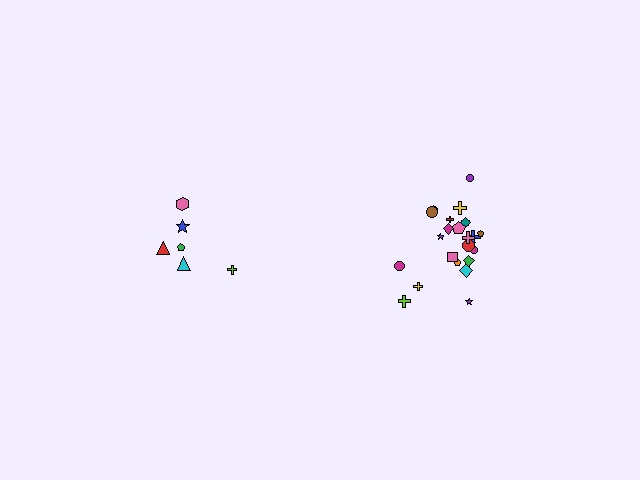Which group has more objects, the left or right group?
The right group.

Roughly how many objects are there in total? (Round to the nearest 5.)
Roughly 30 objects in total.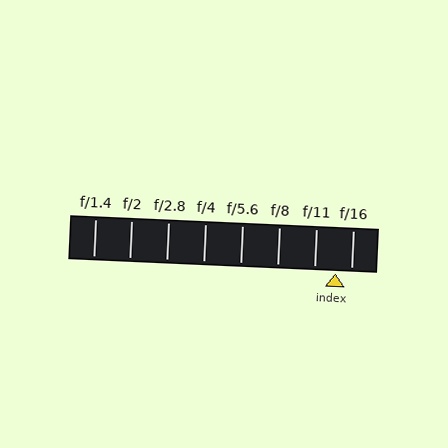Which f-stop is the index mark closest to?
The index mark is closest to f/16.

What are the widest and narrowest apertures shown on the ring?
The widest aperture shown is f/1.4 and the narrowest is f/16.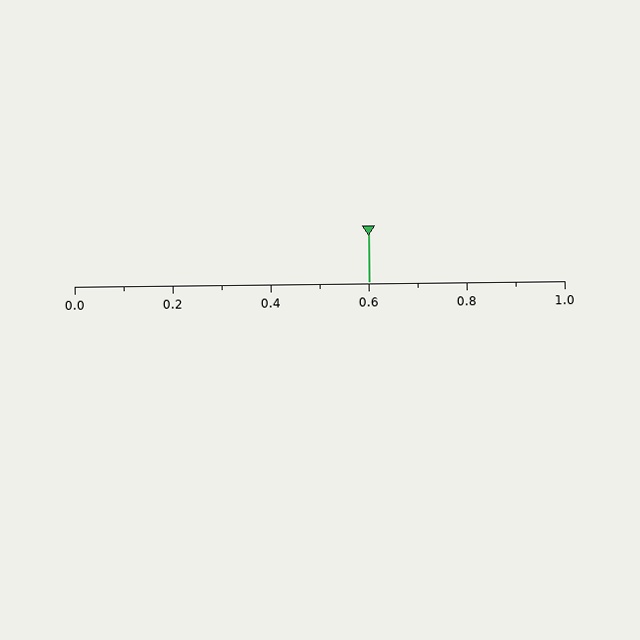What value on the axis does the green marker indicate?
The marker indicates approximately 0.6.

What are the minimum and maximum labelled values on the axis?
The axis runs from 0.0 to 1.0.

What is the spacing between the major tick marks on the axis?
The major ticks are spaced 0.2 apart.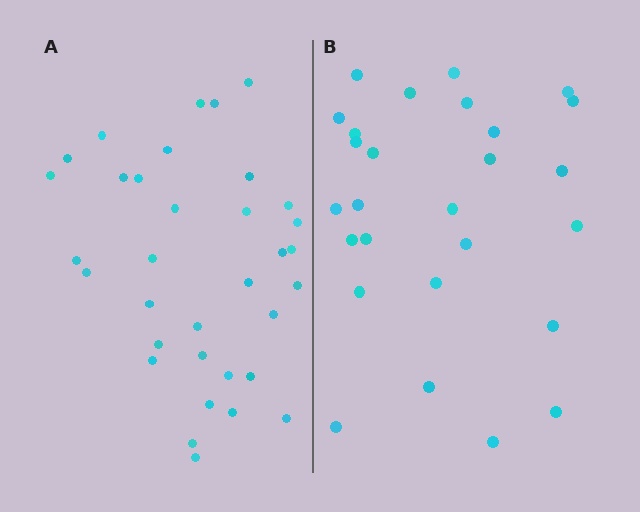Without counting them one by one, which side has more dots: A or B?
Region A (the left region) has more dots.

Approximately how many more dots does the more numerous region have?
Region A has roughly 8 or so more dots than region B.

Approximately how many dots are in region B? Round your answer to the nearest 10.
About 30 dots. (The exact count is 27, which rounds to 30.)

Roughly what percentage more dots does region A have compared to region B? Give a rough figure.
About 25% more.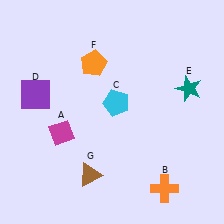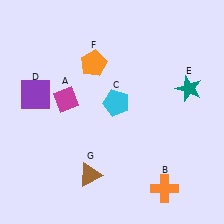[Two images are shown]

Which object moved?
The magenta diamond (A) moved up.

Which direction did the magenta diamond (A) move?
The magenta diamond (A) moved up.